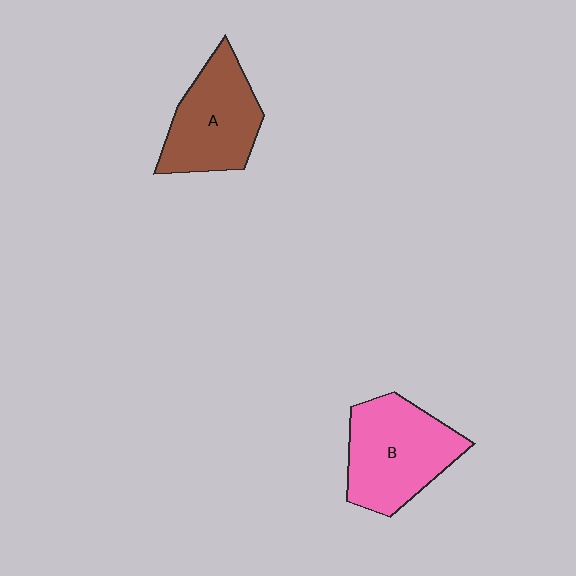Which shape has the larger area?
Shape B (pink).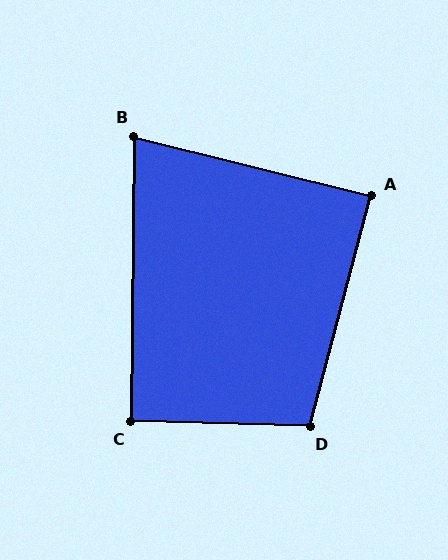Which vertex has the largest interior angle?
D, at approximately 103 degrees.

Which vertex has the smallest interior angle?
B, at approximately 77 degrees.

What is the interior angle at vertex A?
Approximately 89 degrees (approximately right).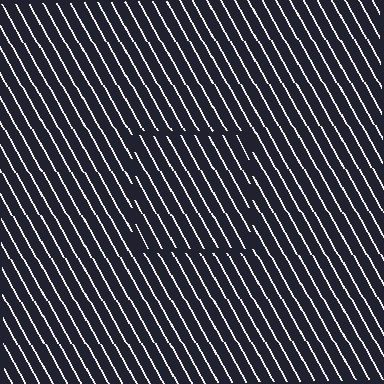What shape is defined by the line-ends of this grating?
An illusory square. The interior of the shape contains the same grating, shifted by half a period — the contour is defined by the phase discontinuity where line-ends from the inner and outer gratings abut.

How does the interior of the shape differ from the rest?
The interior of the shape contains the same grating, shifted by half a period — the contour is defined by the phase discontinuity where line-ends from the inner and outer gratings abut.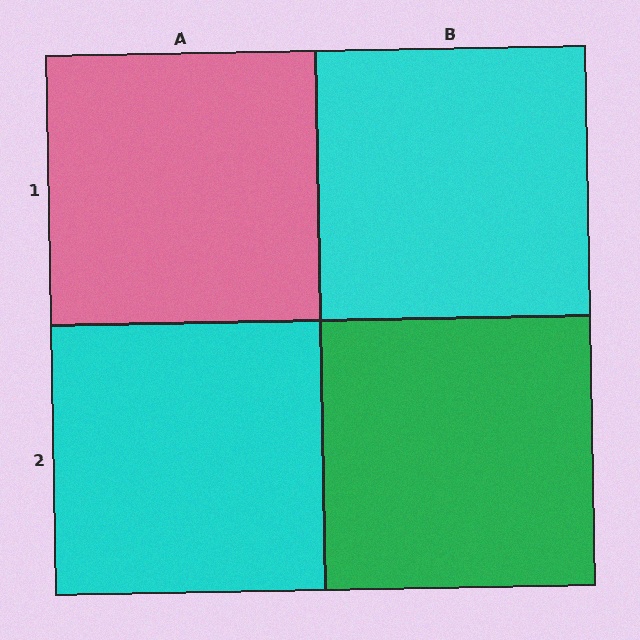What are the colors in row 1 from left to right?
Pink, cyan.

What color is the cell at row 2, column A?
Cyan.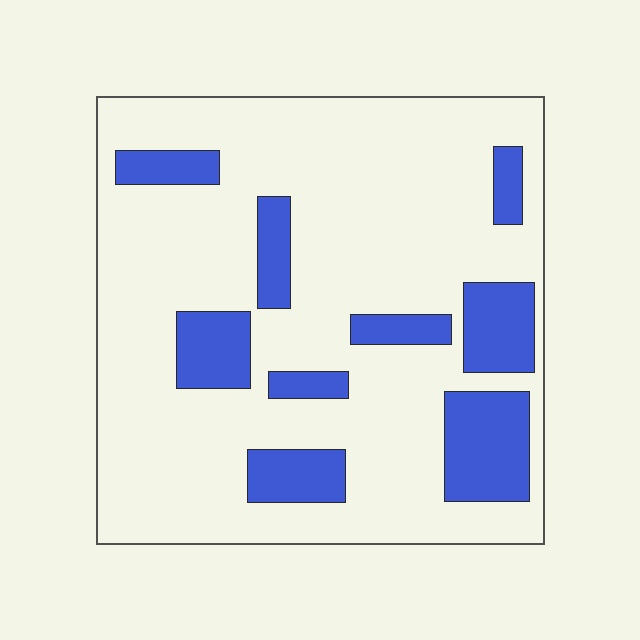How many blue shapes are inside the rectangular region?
9.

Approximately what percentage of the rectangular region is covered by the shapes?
Approximately 20%.